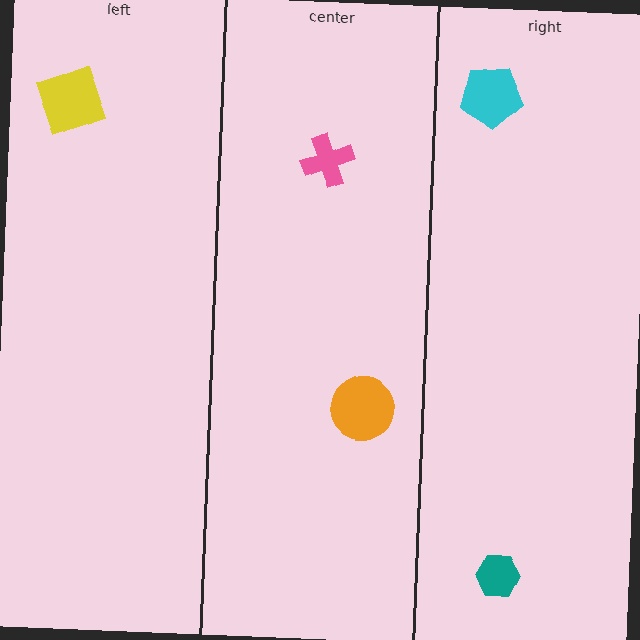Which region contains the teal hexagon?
The right region.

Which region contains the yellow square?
The left region.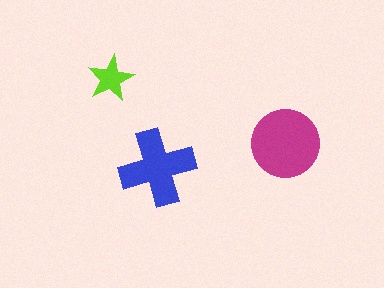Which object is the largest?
The magenta circle.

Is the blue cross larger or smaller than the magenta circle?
Smaller.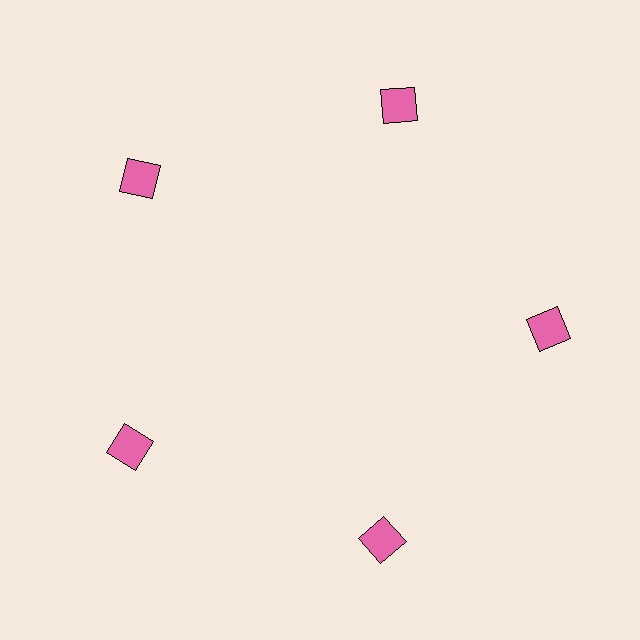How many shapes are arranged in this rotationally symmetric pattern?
There are 5 shapes, arranged in 5 groups of 1.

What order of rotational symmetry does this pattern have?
This pattern has 5-fold rotational symmetry.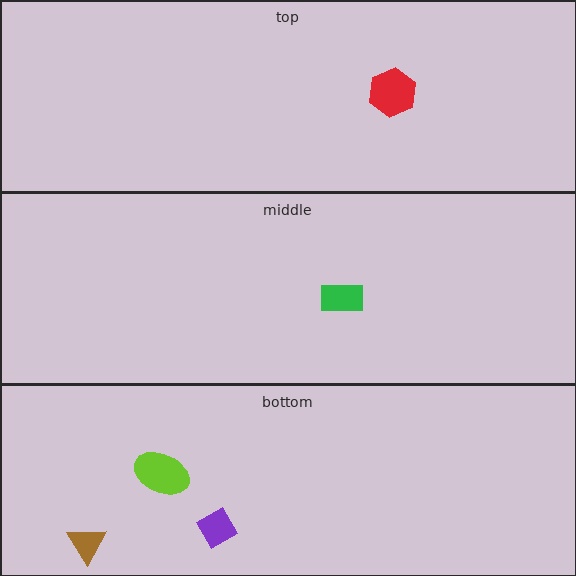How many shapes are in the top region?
1.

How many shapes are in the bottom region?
3.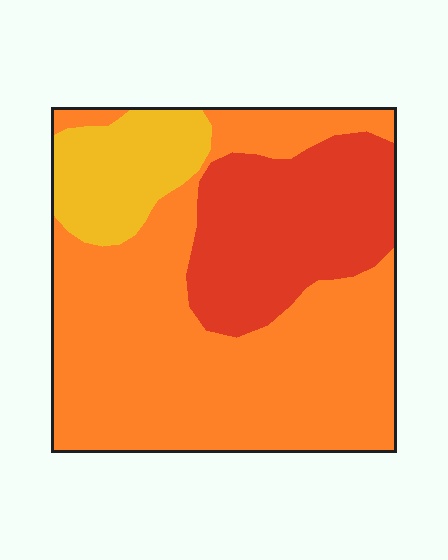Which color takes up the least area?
Yellow, at roughly 15%.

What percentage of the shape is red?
Red covers roughly 25% of the shape.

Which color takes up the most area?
Orange, at roughly 60%.